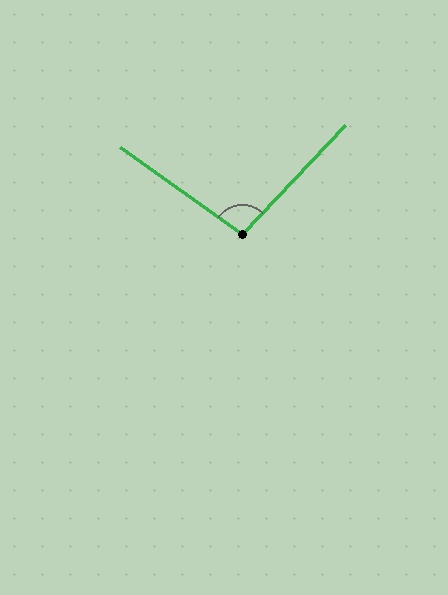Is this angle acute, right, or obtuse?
It is obtuse.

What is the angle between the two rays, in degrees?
Approximately 98 degrees.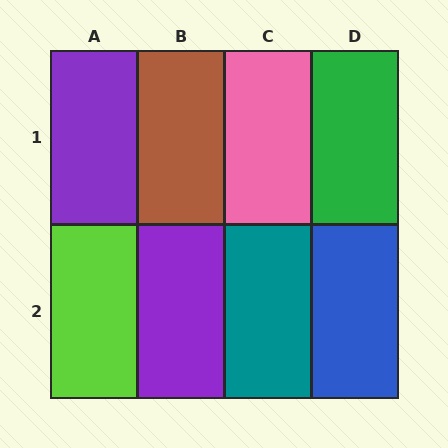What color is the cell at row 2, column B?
Purple.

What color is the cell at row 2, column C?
Teal.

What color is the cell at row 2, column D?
Blue.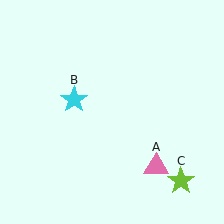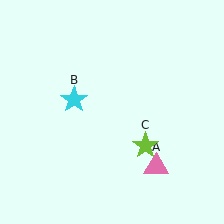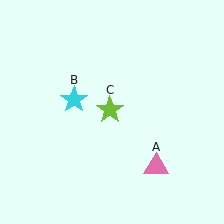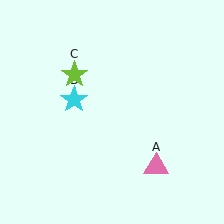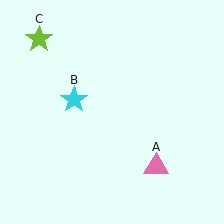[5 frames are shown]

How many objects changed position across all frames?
1 object changed position: lime star (object C).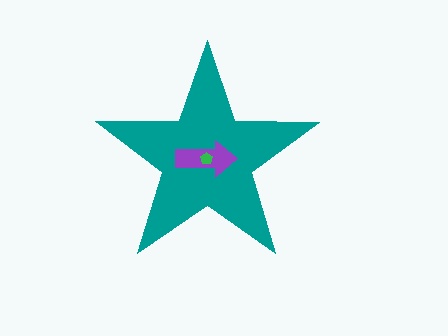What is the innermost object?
The green pentagon.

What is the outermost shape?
The teal star.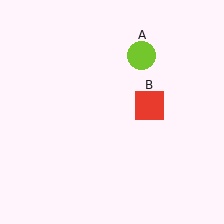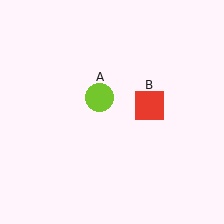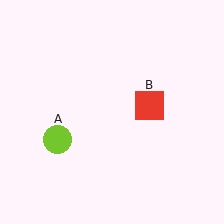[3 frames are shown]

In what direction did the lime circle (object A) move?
The lime circle (object A) moved down and to the left.